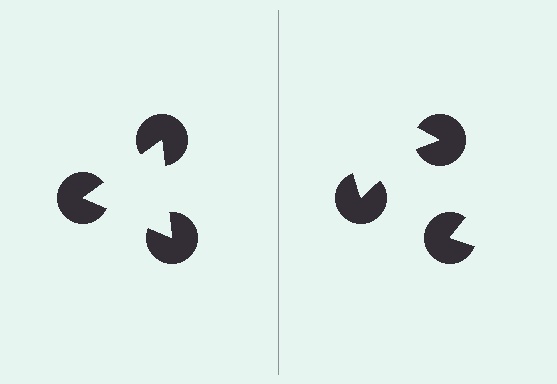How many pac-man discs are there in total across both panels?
6 — 3 on each side.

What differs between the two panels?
The pac-man discs are positioned identically on both sides; only the wedge orientations differ. On the left they align to a triangle; on the right they are misaligned.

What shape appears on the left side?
An illusory triangle.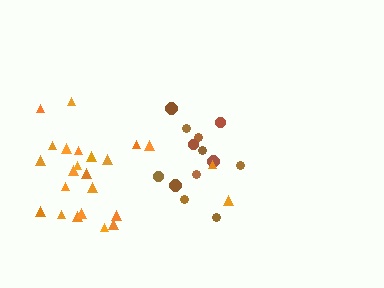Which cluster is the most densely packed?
Brown.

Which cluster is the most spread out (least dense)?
Orange.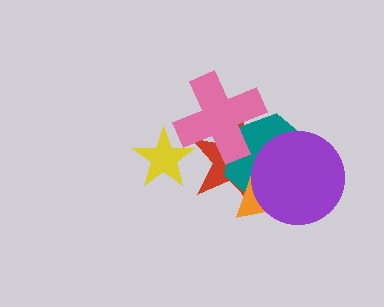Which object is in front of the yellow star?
The pink cross is in front of the yellow star.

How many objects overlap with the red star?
5 objects overlap with the red star.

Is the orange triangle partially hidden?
Yes, it is partially covered by another shape.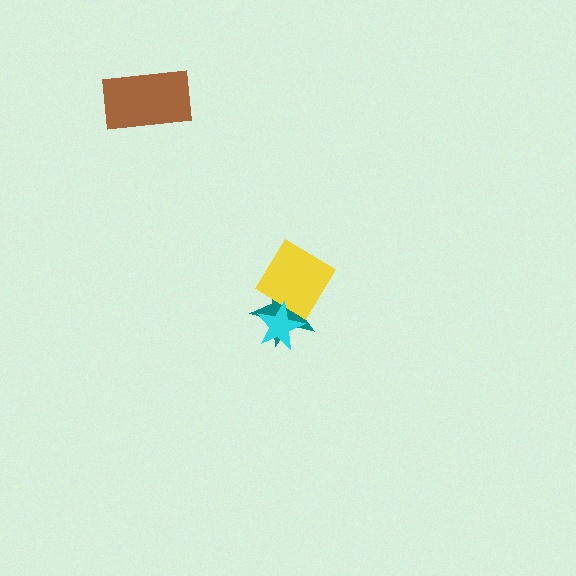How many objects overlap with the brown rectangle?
0 objects overlap with the brown rectangle.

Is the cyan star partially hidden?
No, no other shape covers it.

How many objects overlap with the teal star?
2 objects overlap with the teal star.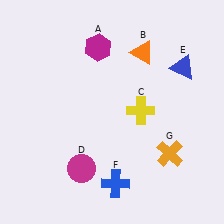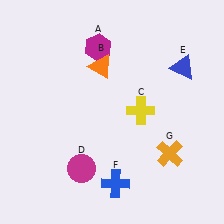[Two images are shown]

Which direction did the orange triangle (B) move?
The orange triangle (B) moved left.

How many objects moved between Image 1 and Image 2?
1 object moved between the two images.